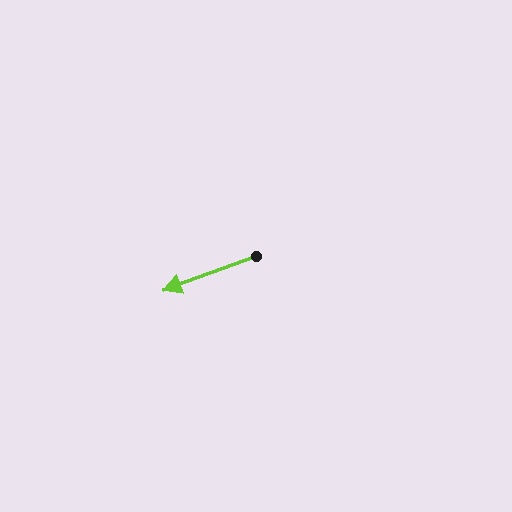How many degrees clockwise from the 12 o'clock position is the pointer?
Approximately 250 degrees.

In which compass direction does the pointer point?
West.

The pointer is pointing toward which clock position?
Roughly 8 o'clock.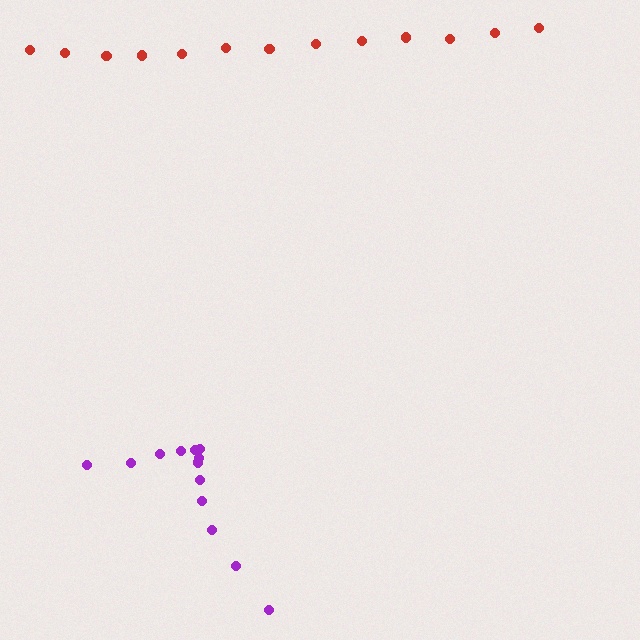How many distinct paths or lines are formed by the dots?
There are 2 distinct paths.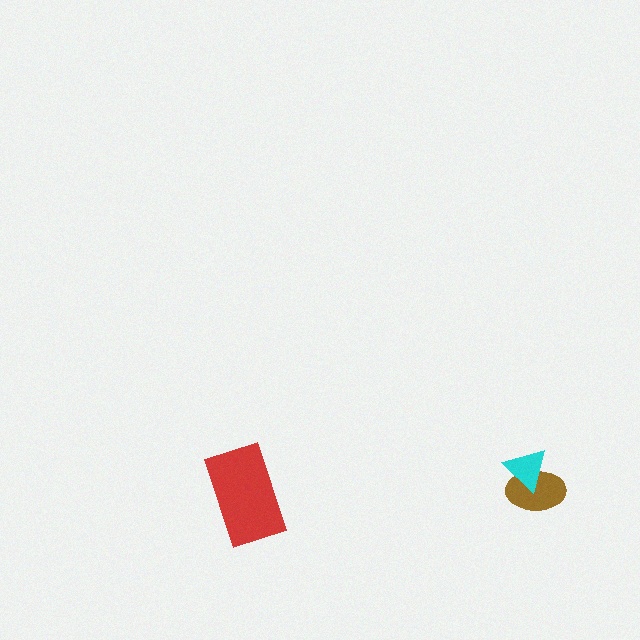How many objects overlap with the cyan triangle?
1 object overlaps with the cyan triangle.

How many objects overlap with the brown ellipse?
1 object overlaps with the brown ellipse.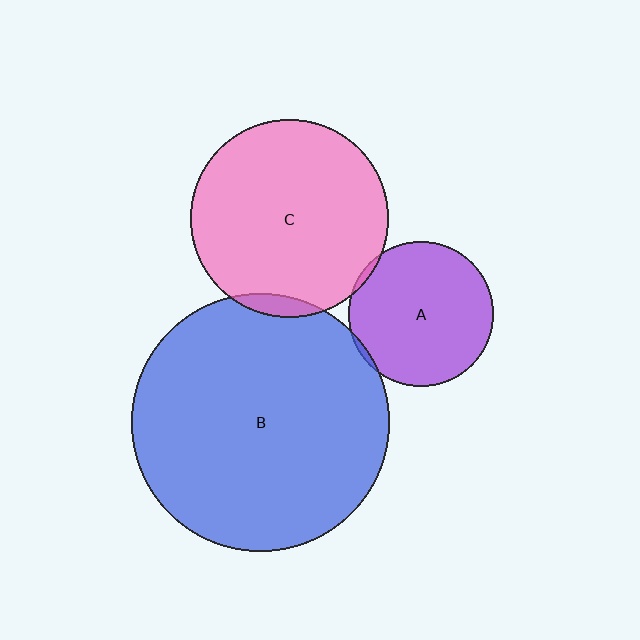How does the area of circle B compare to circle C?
Approximately 1.7 times.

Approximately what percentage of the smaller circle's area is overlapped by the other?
Approximately 5%.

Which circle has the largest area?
Circle B (blue).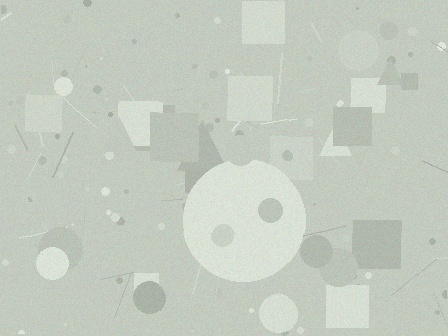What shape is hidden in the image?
A circle is hidden in the image.